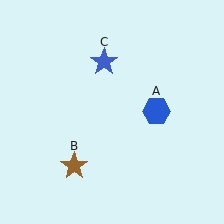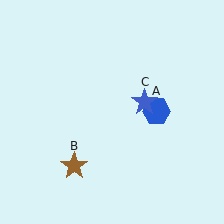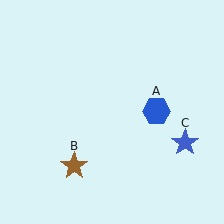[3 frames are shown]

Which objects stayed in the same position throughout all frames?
Blue hexagon (object A) and brown star (object B) remained stationary.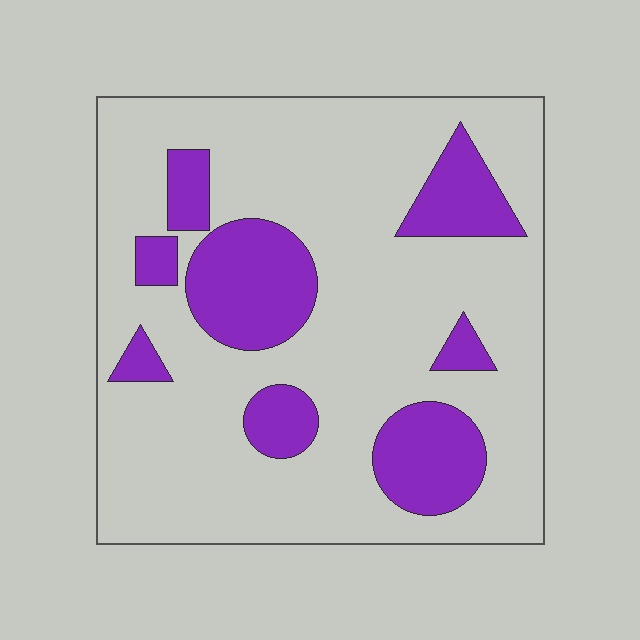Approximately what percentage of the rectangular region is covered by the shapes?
Approximately 25%.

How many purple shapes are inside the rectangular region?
8.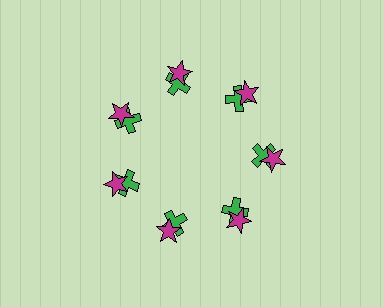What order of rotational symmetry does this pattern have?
This pattern has 7-fold rotational symmetry.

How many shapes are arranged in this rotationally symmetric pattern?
There are 14 shapes, arranged in 7 groups of 2.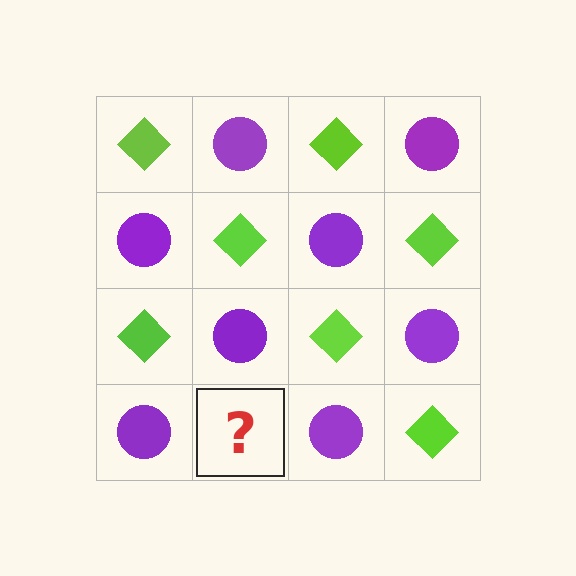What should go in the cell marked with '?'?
The missing cell should contain a lime diamond.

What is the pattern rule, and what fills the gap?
The rule is that it alternates lime diamond and purple circle in a checkerboard pattern. The gap should be filled with a lime diamond.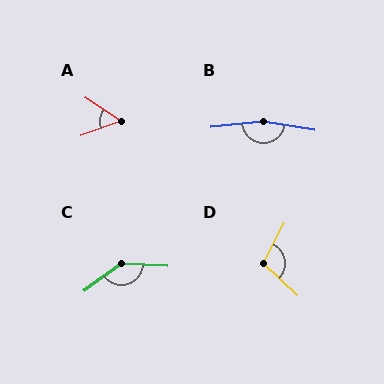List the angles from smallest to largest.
A (53°), D (105°), C (141°), B (165°).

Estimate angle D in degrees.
Approximately 105 degrees.